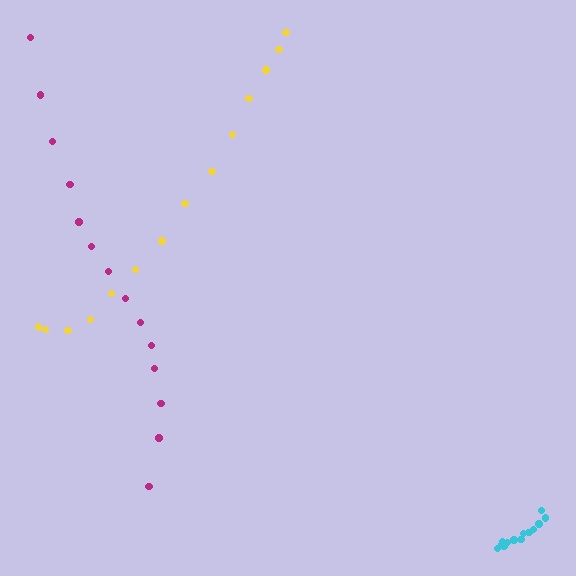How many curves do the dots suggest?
There are 3 distinct paths.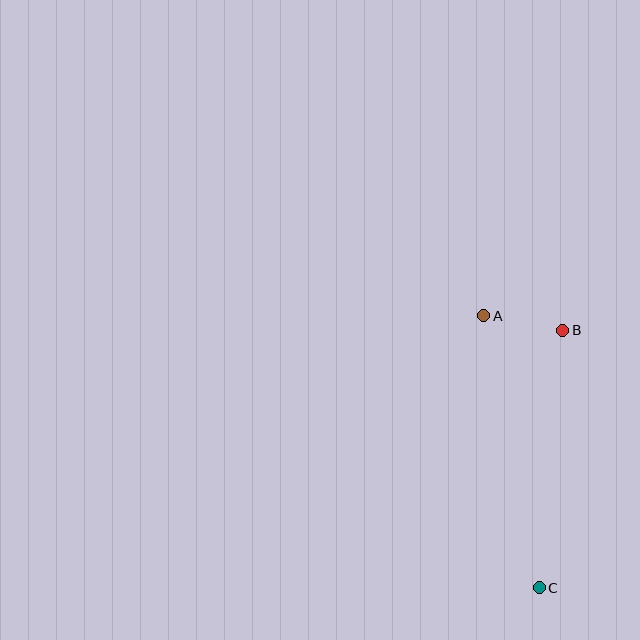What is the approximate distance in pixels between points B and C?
The distance between B and C is approximately 259 pixels.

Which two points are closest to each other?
Points A and B are closest to each other.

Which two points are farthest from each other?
Points A and C are farthest from each other.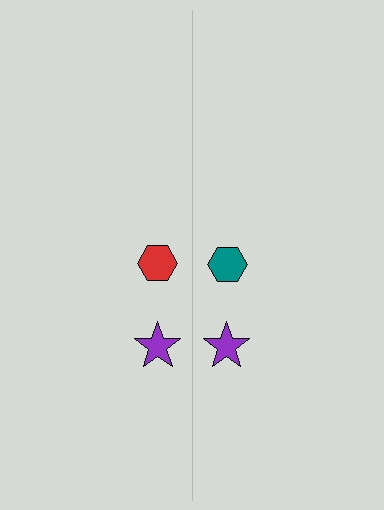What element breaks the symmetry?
The teal hexagon on the right side breaks the symmetry — its mirror counterpart is red.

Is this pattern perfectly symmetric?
No, the pattern is not perfectly symmetric. The teal hexagon on the right side breaks the symmetry — its mirror counterpart is red.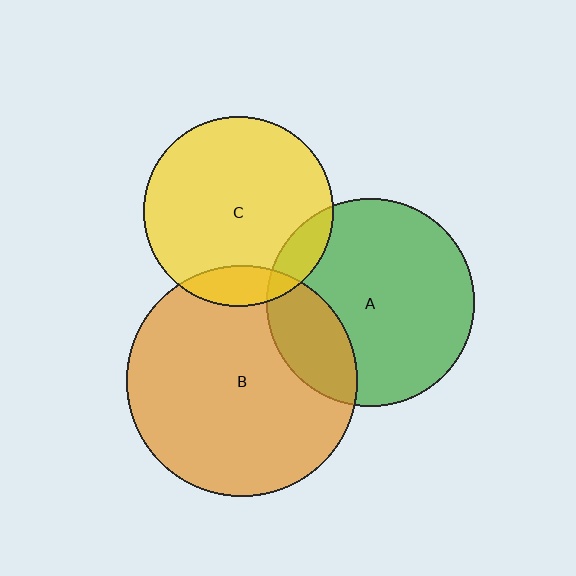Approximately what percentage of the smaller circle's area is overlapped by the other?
Approximately 25%.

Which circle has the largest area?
Circle B (orange).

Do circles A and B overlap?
Yes.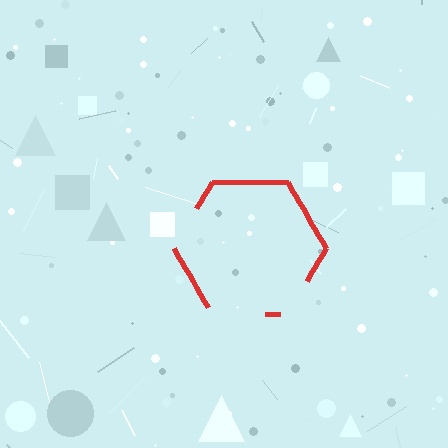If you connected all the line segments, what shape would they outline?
They would outline a hexagon.